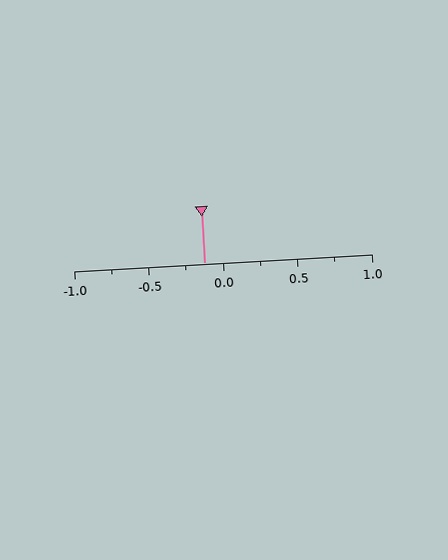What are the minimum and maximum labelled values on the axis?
The axis runs from -1.0 to 1.0.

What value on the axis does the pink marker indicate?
The marker indicates approximately -0.12.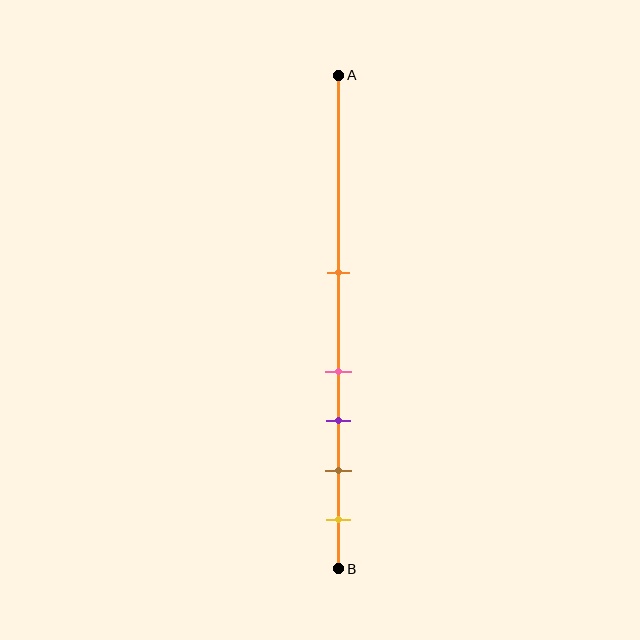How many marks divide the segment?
There are 5 marks dividing the segment.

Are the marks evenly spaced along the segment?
No, the marks are not evenly spaced.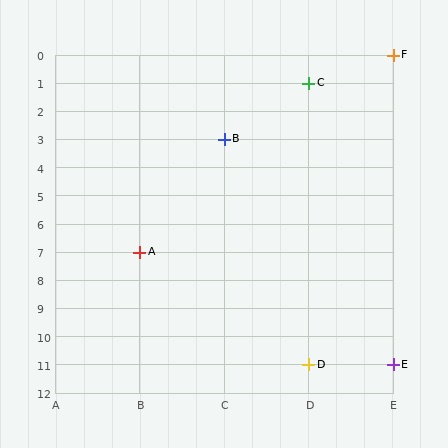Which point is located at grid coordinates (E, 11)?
Point E is at (E, 11).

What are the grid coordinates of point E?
Point E is at grid coordinates (E, 11).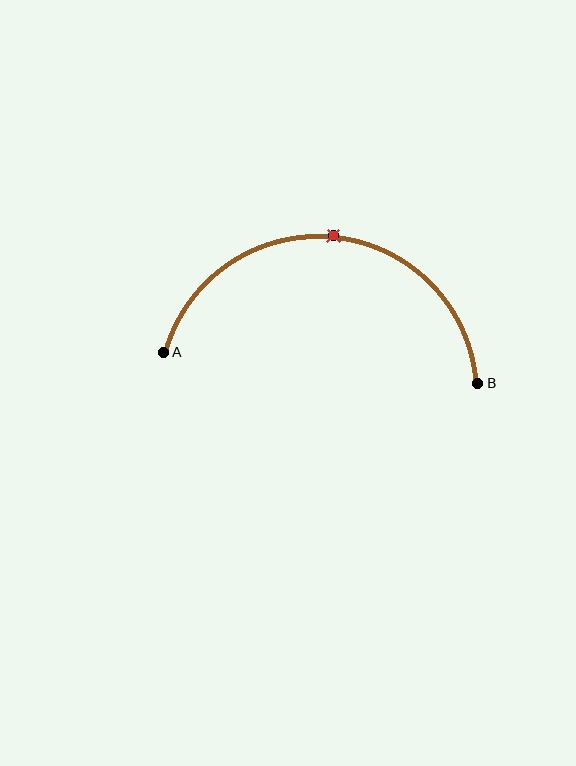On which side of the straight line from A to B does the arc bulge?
The arc bulges above the straight line connecting A and B.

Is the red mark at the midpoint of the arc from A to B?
Yes. The red mark lies on the arc at equal arc-length from both A and B — it is the arc midpoint.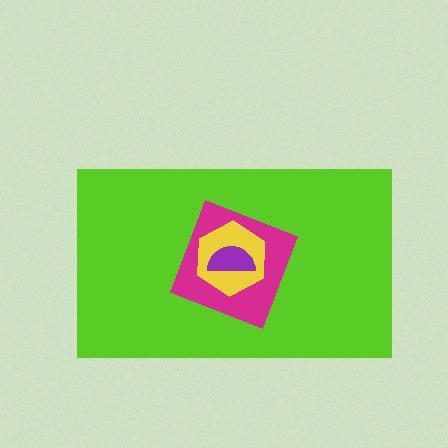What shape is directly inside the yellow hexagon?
The purple semicircle.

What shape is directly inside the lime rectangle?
The magenta diamond.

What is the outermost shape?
The lime rectangle.